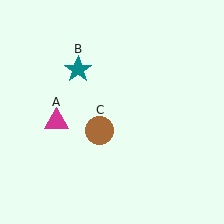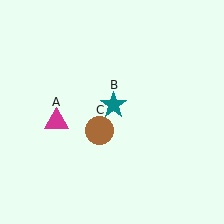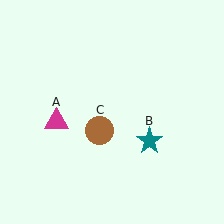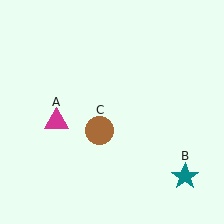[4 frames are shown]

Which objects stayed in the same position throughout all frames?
Magenta triangle (object A) and brown circle (object C) remained stationary.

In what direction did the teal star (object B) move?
The teal star (object B) moved down and to the right.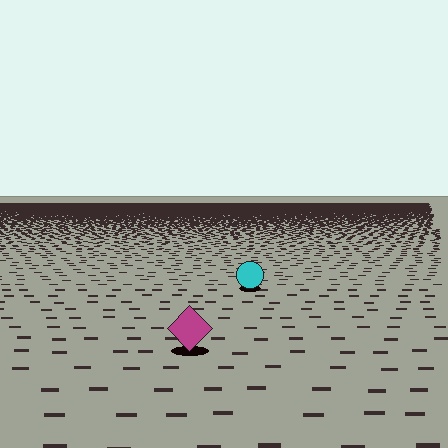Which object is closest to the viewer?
The magenta diamond is closest. The texture marks near it are larger and more spread out.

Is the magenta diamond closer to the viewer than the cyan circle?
Yes. The magenta diamond is closer — you can tell from the texture gradient: the ground texture is coarser near it.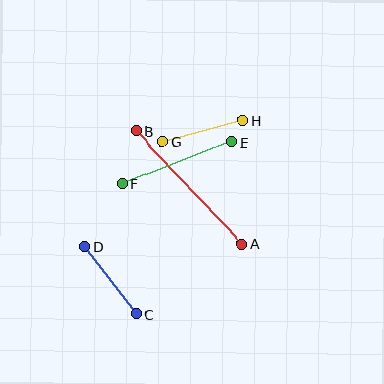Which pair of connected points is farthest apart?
Points A and B are farthest apart.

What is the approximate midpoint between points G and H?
The midpoint is at approximately (202, 131) pixels.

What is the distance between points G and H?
The distance is approximately 83 pixels.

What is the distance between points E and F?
The distance is approximately 117 pixels.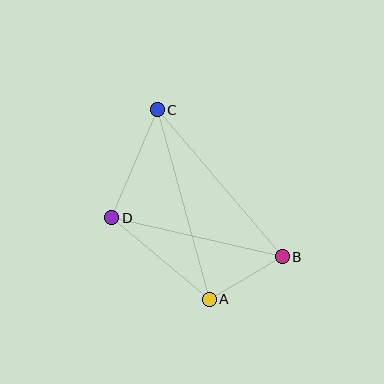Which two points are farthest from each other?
Points A and C are farthest from each other.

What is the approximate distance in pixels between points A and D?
The distance between A and D is approximately 127 pixels.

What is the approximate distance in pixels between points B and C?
The distance between B and C is approximately 193 pixels.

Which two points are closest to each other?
Points A and B are closest to each other.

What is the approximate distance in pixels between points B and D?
The distance between B and D is approximately 175 pixels.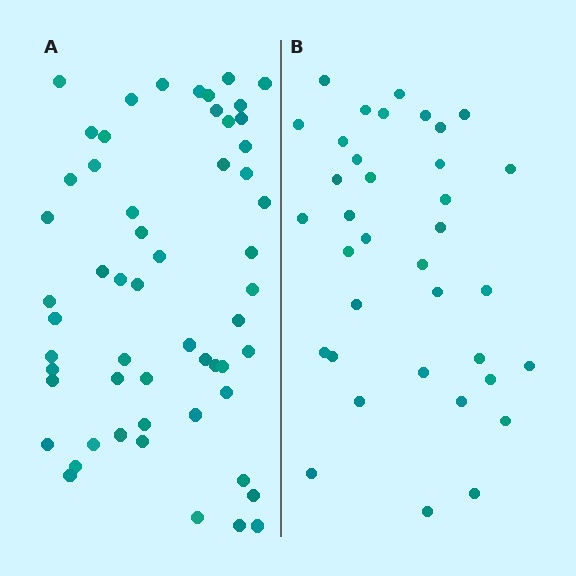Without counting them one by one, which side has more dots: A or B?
Region A (the left region) has more dots.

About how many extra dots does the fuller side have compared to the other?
Region A has approximately 20 more dots than region B.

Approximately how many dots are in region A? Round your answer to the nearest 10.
About 60 dots. (The exact count is 56, which rounds to 60.)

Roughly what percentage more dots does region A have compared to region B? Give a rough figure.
About 55% more.